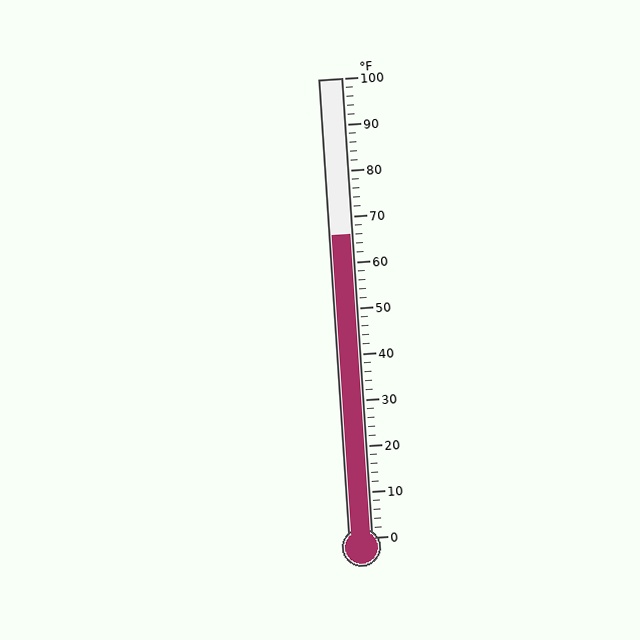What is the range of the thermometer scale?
The thermometer scale ranges from 0°F to 100°F.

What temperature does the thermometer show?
The thermometer shows approximately 66°F.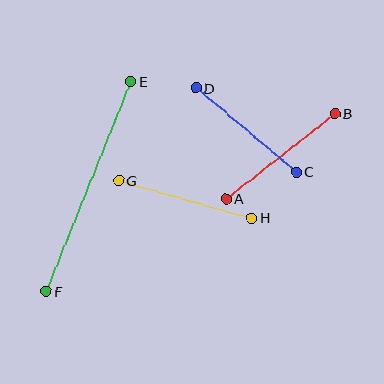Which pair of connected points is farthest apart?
Points E and F are farthest apart.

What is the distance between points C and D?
The distance is approximately 131 pixels.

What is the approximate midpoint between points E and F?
The midpoint is at approximately (88, 186) pixels.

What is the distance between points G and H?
The distance is approximately 138 pixels.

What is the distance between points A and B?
The distance is approximately 138 pixels.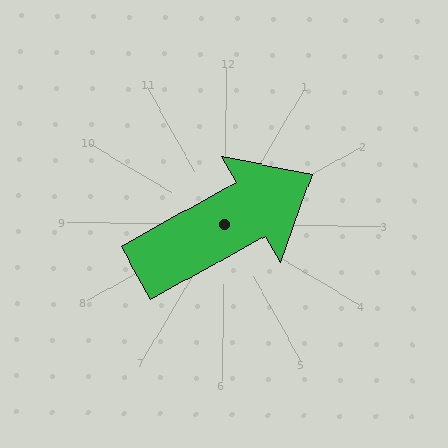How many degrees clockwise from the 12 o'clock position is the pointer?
Approximately 60 degrees.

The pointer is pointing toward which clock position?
Roughly 2 o'clock.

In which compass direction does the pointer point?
Northeast.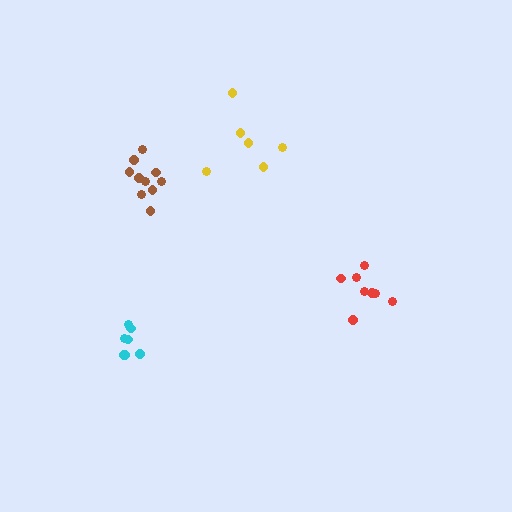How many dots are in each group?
Group 1: 10 dots, Group 2: 6 dots, Group 3: 7 dots, Group 4: 8 dots (31 total).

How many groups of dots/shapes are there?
There are 4 groups.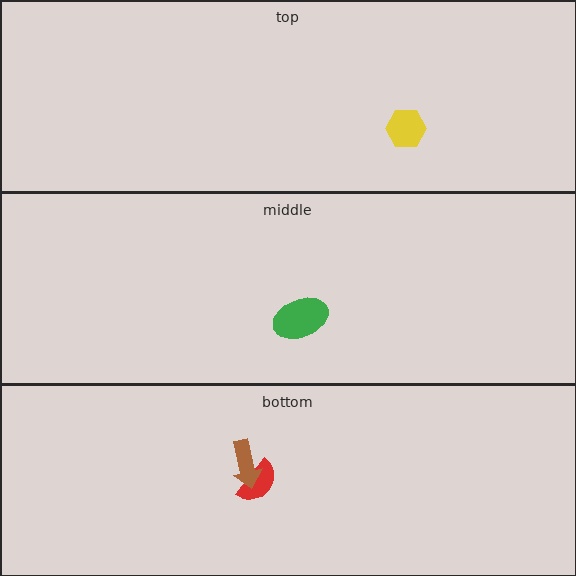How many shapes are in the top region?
1.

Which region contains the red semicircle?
The bottom region.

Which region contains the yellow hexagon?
The top region.